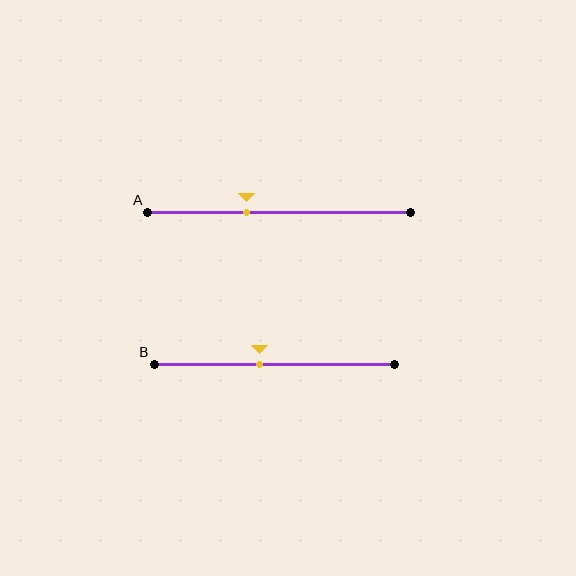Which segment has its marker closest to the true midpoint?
Segment B has its marker closest to the true midpoint.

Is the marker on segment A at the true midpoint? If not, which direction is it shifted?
No, the marker on segment A is shifted to the left by about 13% of the segment length.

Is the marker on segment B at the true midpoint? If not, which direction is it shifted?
No, the marker on segment B is shifted to the left by about 6% of the segment length.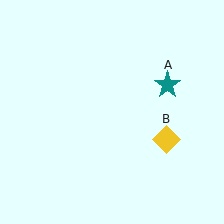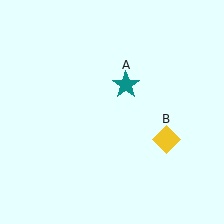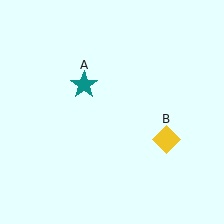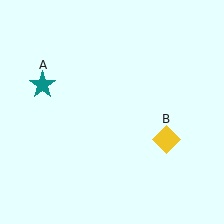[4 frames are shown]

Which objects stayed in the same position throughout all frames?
Yellow diamond (object B) remained stationary.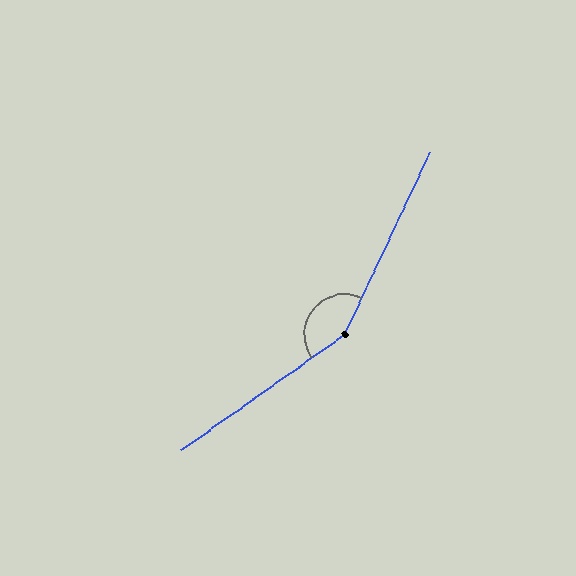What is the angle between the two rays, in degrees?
Approximately 151 degrees.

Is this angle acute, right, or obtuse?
It is obtuse.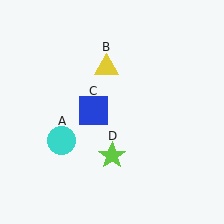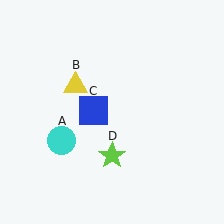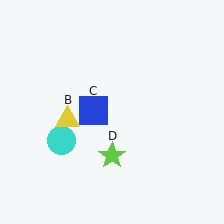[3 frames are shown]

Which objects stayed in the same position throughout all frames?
Cyan circle (object A) and blue square (object C) and lime star (object D) remained stationary.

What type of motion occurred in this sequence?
The yellow triangle (object B) rotated counterclockwise around the center of the scene.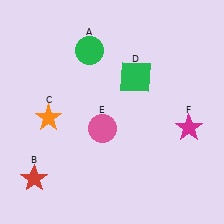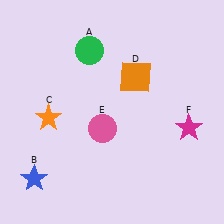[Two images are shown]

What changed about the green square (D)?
In Image 1, D is green. In Image 2, it changed to orange.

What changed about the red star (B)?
In Image 1, B is red. In Image 2, it changed to blue.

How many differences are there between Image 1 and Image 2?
There are 2 differences between the two images.